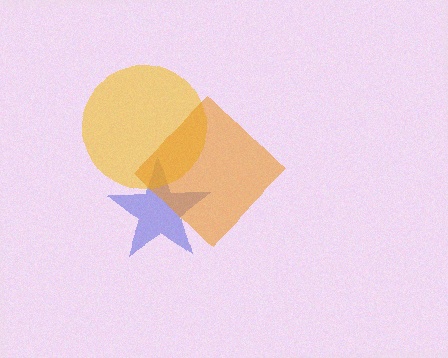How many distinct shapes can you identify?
There are 3 distinct shapes: a blue star, a yellow circle, an orange diamond.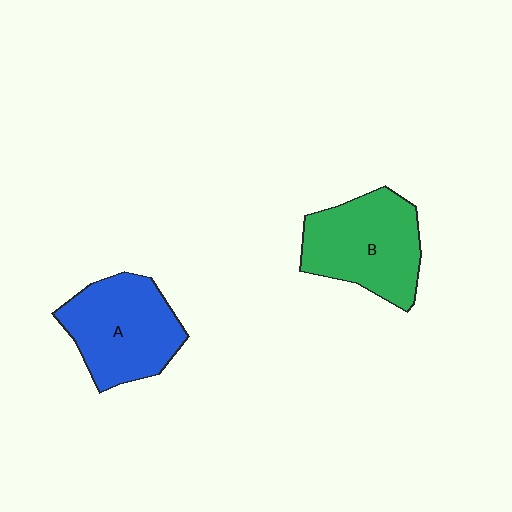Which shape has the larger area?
Shape B (green).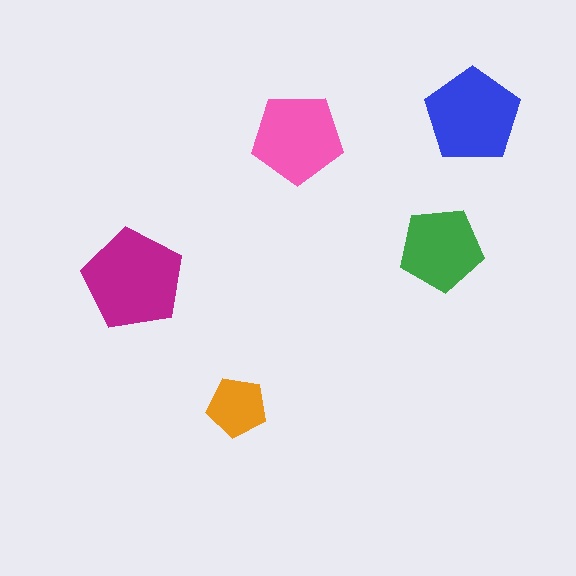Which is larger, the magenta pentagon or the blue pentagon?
The magenta one.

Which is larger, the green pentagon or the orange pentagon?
The green one.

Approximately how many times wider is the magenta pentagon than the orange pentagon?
About 1.5 times wider.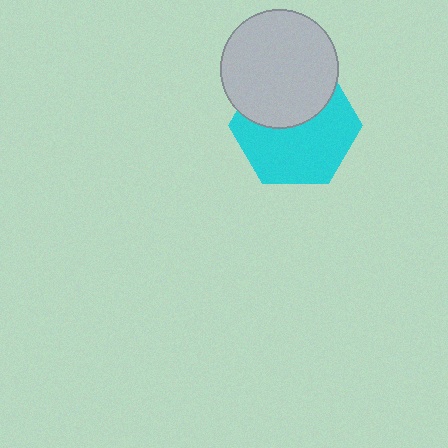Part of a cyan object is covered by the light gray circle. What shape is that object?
It is a hexagon.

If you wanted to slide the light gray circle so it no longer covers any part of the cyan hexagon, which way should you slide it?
Slide it up — that is the most direct way to separate the two shapes.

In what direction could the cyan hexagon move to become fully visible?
The cyan hexagon could move down. That would shift it out from behind the light gray circle entirely.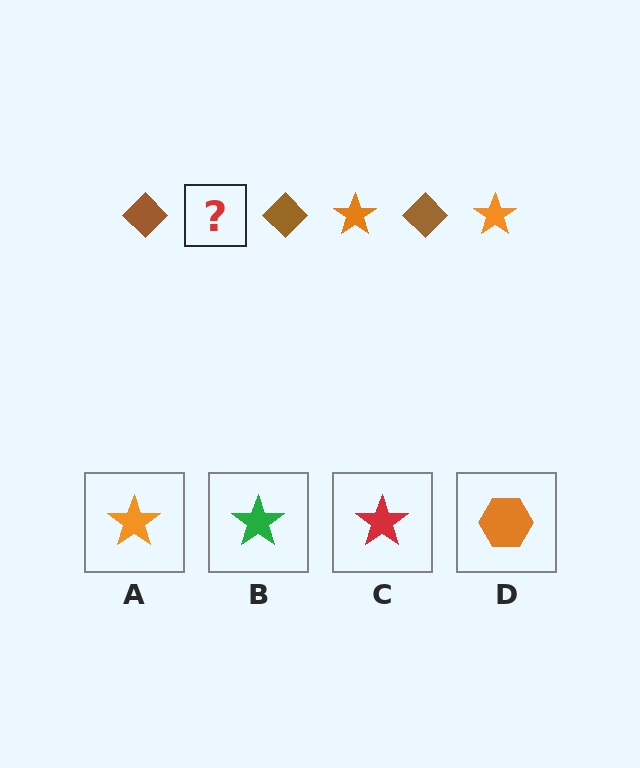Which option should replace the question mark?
Option A.